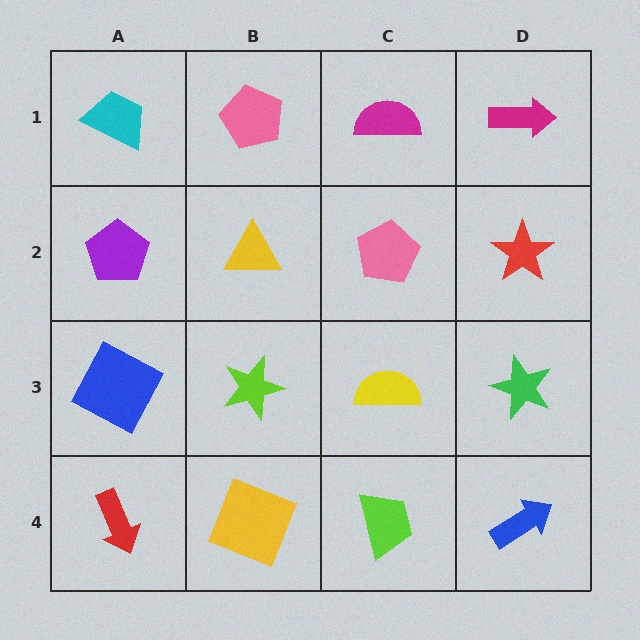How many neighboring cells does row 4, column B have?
3.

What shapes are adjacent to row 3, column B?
A yellow triangle (row 2, column B), a yellow square (row 4, column B), a blue square (row 3, column A), a yellow semicircle (row 3, column C).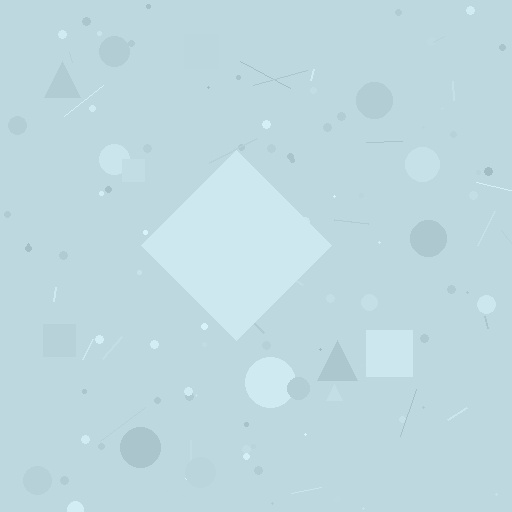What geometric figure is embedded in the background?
A diamond is embedded in the background.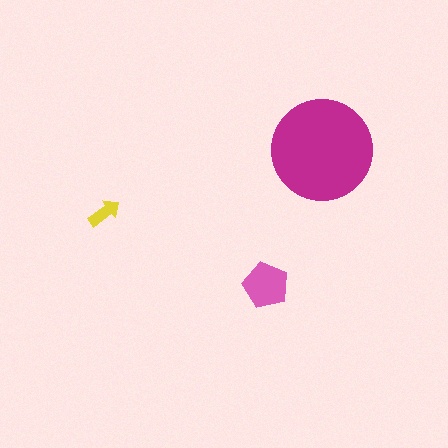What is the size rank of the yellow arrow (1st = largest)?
3rd.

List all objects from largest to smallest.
The magenta circle, the pink pentagon, the yellow arrow.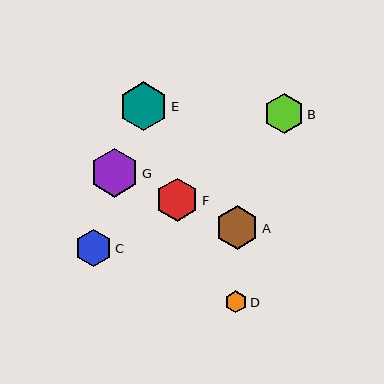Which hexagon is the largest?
Hexagon E is the largest with a size of approximately 49 pixels.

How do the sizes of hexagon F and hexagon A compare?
Hexagon F and hexagon A are approximately the same size.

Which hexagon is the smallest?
Hexagon D is the smallest with a size of approximately 22 pixels.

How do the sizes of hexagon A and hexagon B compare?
Hexagon A and hexagon B are approximately the same size.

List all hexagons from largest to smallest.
From largest to smallest: E, G, F, A, B, C, D.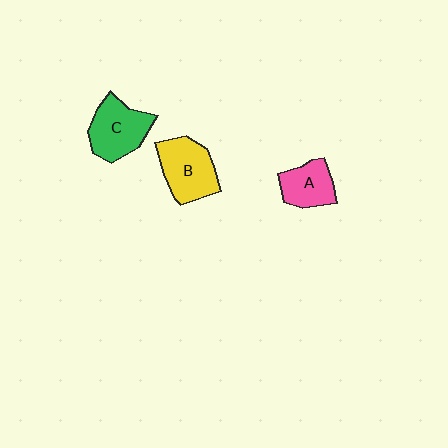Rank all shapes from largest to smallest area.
From largest to smallest: B (yellow), C (green), A (pink).